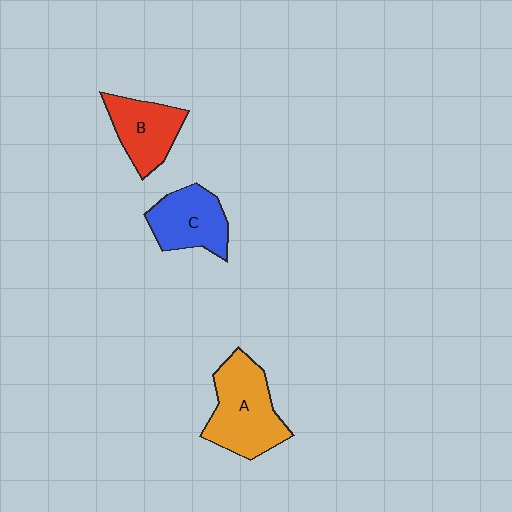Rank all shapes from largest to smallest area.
From largest to smallest: A (orange), C (blue), B (red).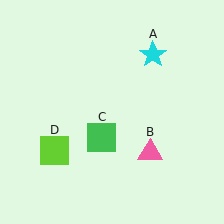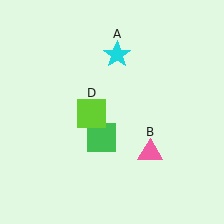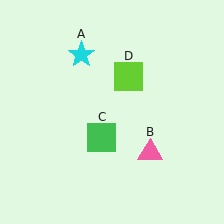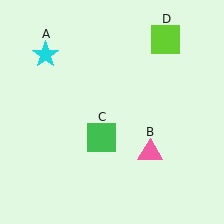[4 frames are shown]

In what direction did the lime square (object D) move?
The lime square (object D) moved up and to the right.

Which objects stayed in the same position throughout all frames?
Pink triangle (object B) and green square (object C) remained stationary.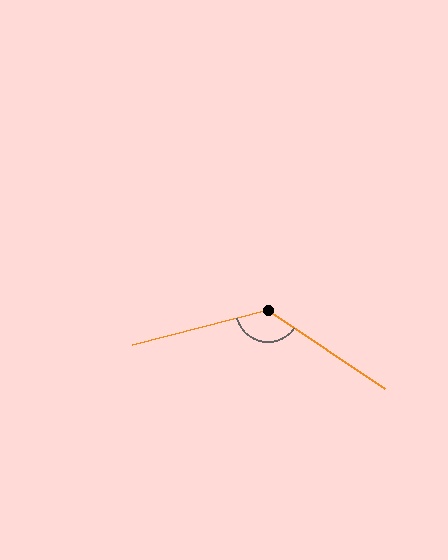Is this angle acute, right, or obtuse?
It is obtuse.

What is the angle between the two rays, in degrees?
Approximately 131 degrees.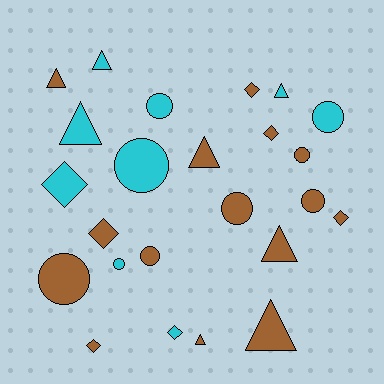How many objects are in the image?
There are 24 objects.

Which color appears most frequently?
Brown, with 15 objects.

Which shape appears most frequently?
Circle, with 9 objects.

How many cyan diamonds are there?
There are 2 cyan diamonds.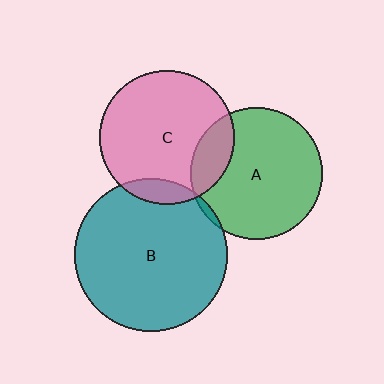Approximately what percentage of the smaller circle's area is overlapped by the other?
Approximately 5%.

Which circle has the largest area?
Circle B (teal).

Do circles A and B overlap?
Yes.